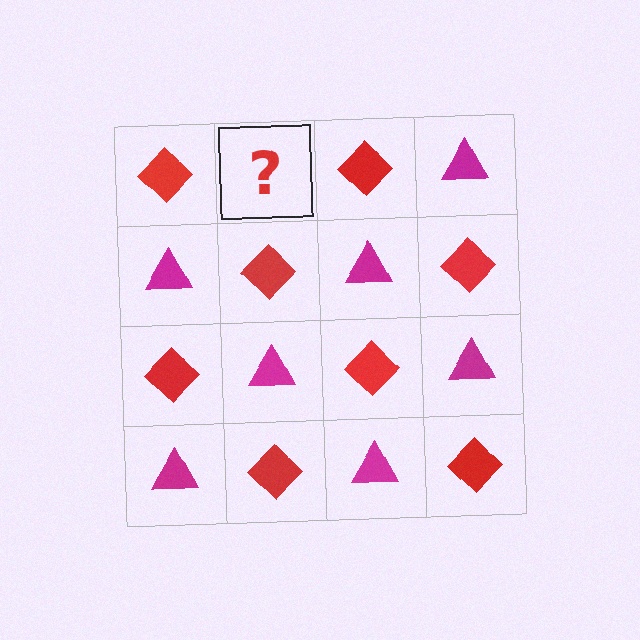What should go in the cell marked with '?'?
The missing cell should contain a magenta triangle.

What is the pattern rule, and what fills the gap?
The rule is that it alternates red diamond and magenta triangle in a checkerboard pattern. The gap should be filled with a magenta triangle.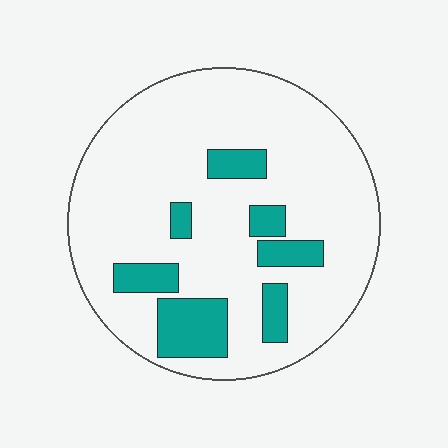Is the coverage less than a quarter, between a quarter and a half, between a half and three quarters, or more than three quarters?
Less than a quarter.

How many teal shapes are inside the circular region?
7.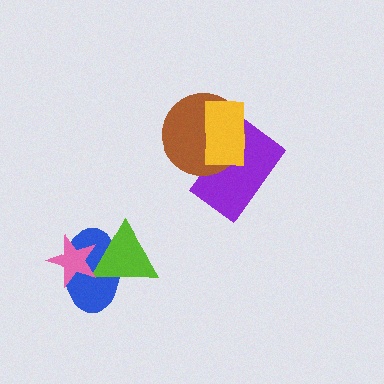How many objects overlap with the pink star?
2 objects overlap with the pink star.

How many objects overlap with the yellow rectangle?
2 objects overlap with the yellow rectangle.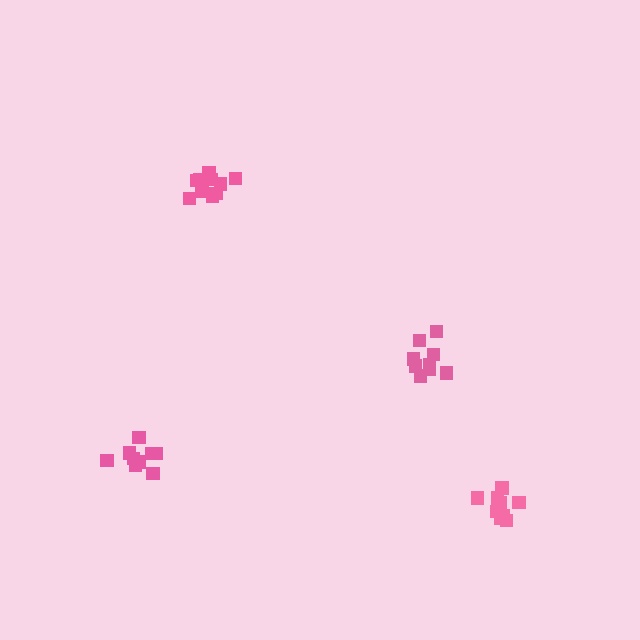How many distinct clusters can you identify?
There are 4 distinct clusters.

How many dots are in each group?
Group 1: 10 dots, Group 2: 9 dots, Group 3: 11 dots, Group 4: 10 dots (40 total).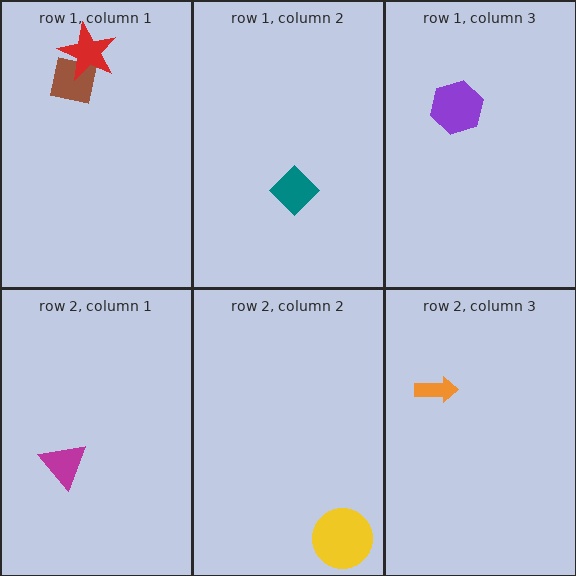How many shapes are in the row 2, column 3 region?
1.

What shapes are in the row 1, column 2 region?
The teal diamond.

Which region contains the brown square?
The row 1, column 1 region.